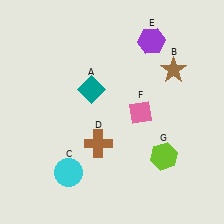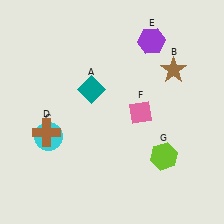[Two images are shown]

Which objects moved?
The objects that moved are: the cyan circle (C), the brown cross (D).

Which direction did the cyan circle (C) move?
The cyan circle (C) moved up.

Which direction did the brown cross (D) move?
The brown cross (D) moved left.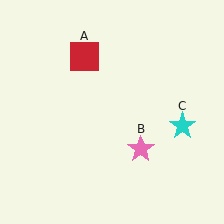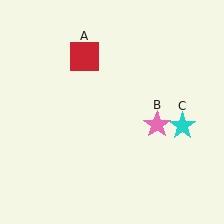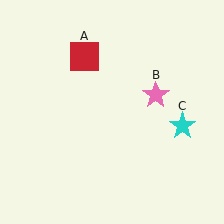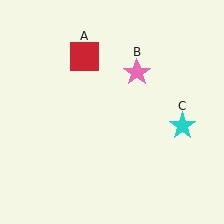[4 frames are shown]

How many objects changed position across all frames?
1 object changed position: pink star (object B).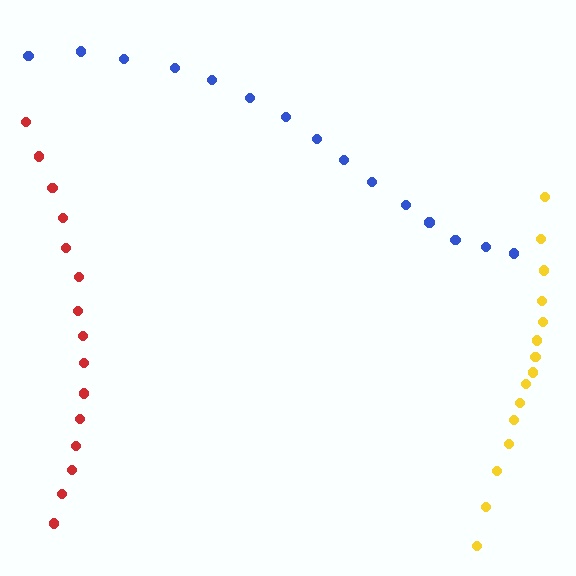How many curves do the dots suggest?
There are 3 distinct paths.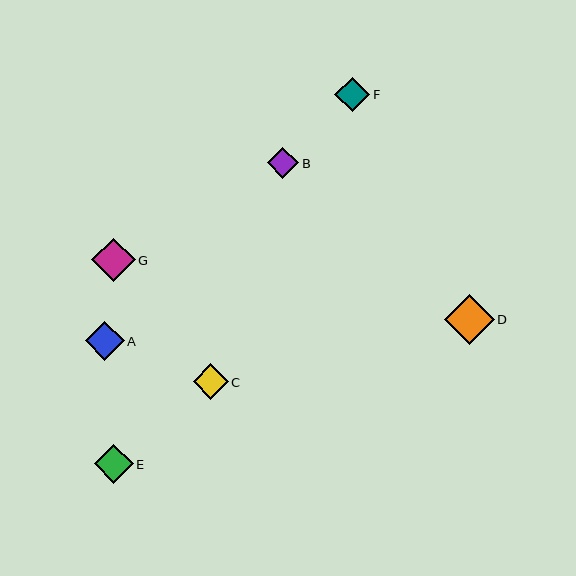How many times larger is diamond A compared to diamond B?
Diamond A is approximately 1.2 times the size of diamond B.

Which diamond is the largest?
Diamond D is the largest with a size of approximately 50 pixels.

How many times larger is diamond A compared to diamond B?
Diamond A is approximately 1.2 times the size of diamond B.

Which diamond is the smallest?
Diamond B is the smallest with a size of approximately 32 pixels.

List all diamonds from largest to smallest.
From largest to smallest: D, G, A, E, C, F, B.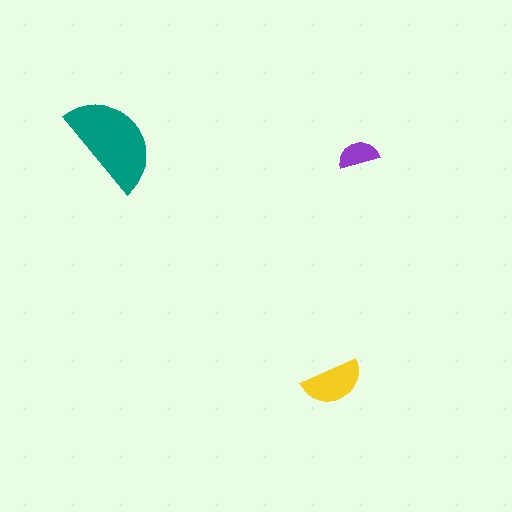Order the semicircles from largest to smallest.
the teal one, the yellow one, the purple one.